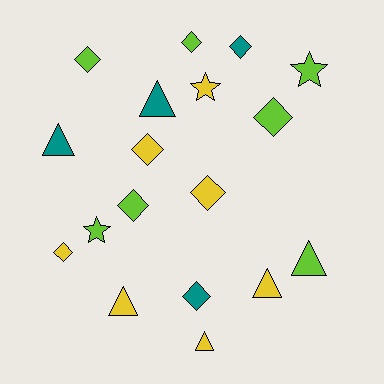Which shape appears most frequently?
Diamond, with 9 objects.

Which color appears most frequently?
Yellow, with 7 objects.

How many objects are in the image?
There are 18 objects.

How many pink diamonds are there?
There are no pink diamonds.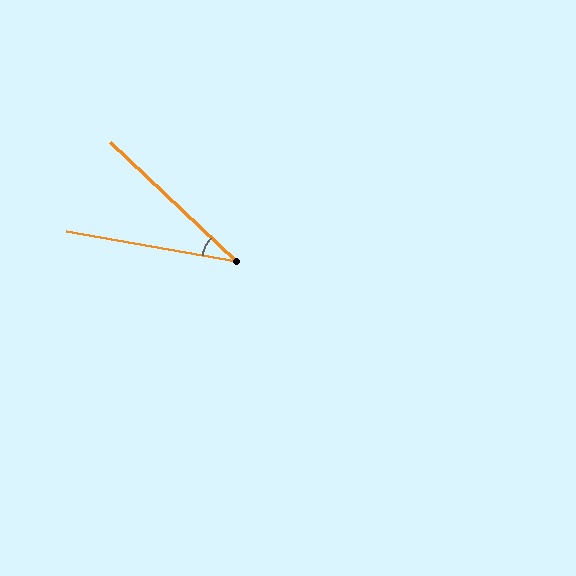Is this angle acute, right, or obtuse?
It is acute.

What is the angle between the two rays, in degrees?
Approximately 33 degrees.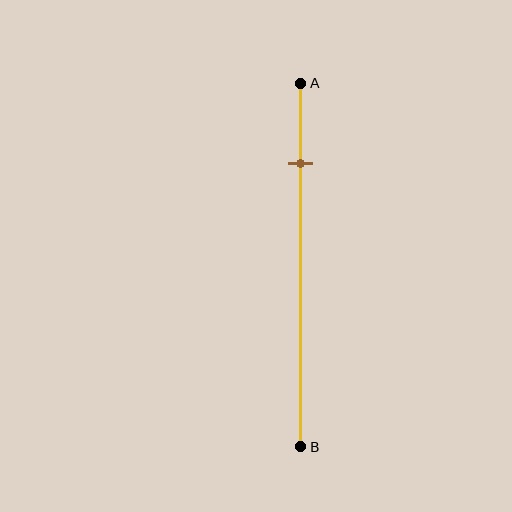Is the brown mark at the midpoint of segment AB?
No, the mark is at about 20% from A, not at the 50% midpoint.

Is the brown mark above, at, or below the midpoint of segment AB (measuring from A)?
The brown mark is above the midpoint of segment AB.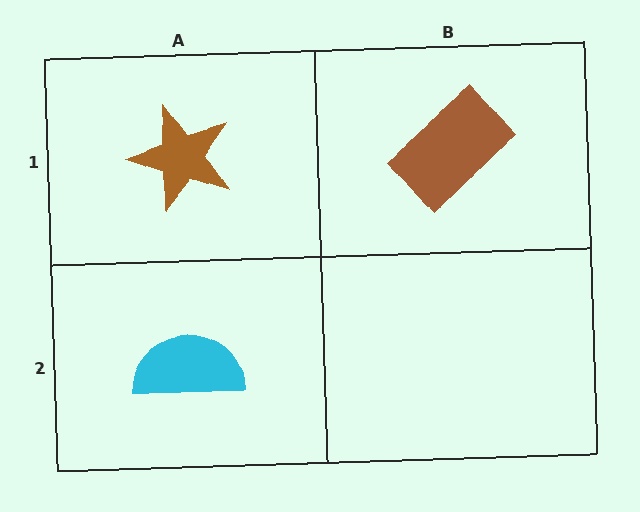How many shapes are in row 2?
1 shape.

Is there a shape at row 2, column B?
No, that cell is empty.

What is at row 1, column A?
A brown star.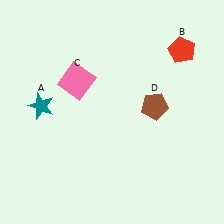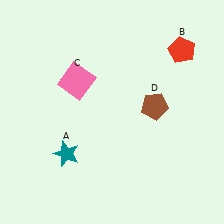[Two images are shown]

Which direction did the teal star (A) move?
The teal star (A) moved down.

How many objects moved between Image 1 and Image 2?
1 object moved between the two images.